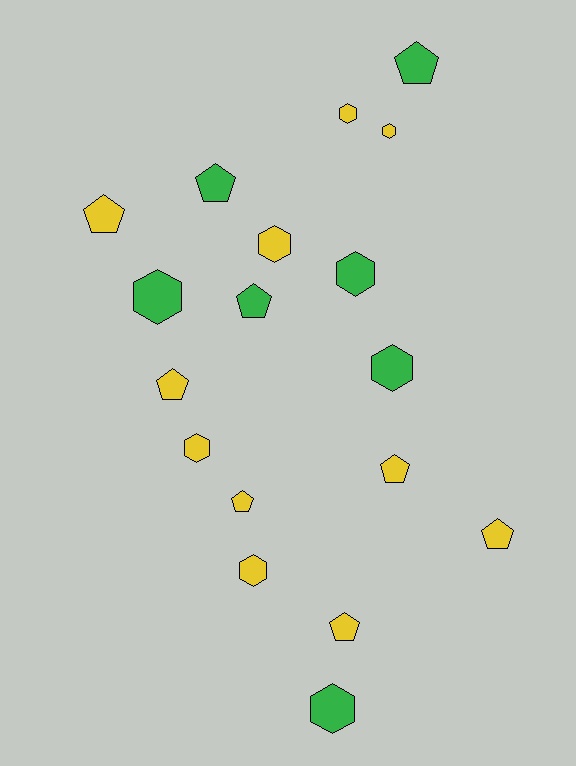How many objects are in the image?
There are 18 objects.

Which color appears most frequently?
Yellow, with 11 objects.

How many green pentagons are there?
There are 3 green pentagons.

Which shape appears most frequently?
Hexagon, with 9 objects.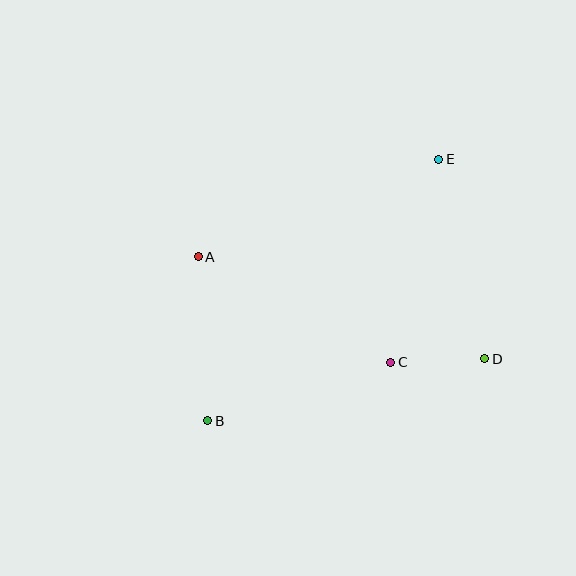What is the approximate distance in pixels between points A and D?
The distance between A and D is approximately 304 pixels.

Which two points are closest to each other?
Points C and D are closest to each other.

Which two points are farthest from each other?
Points B and E are farthest from each other.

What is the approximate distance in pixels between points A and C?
The distance between A and C is approximately 219 pixels.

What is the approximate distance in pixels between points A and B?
The distance between A and B is approximately 164 pixels.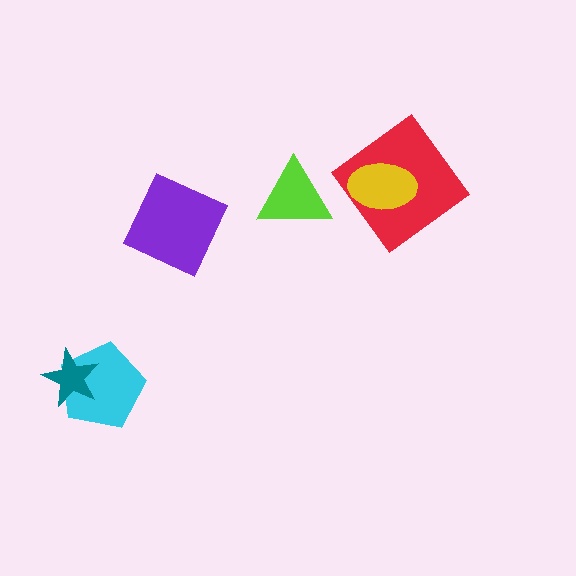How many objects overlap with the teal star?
1 object overlaps with the teal star.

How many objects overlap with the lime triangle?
0 objects overlap with the lime triangle.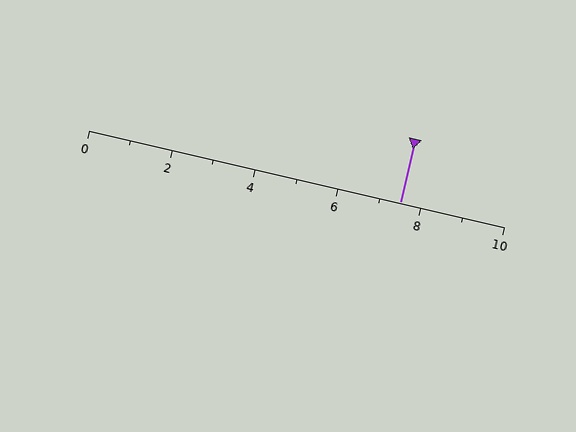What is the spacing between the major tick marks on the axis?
The major ticks are spaced 2 apart.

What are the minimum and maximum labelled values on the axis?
The axis runs from 0 to 10.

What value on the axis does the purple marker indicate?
The marker indicates approximately 7.5.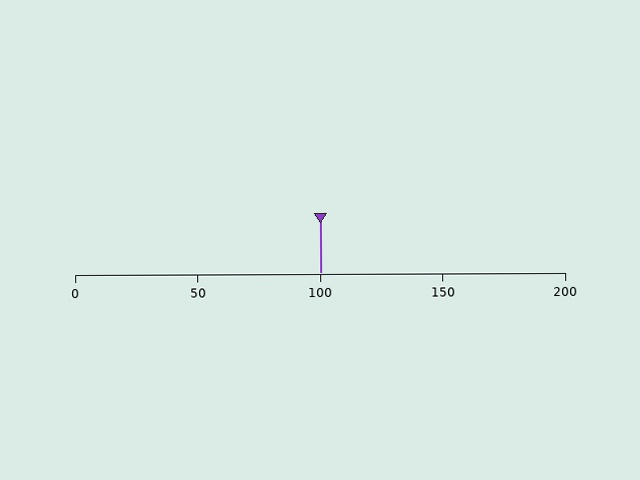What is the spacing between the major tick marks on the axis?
The major ticks are spaced 50 apart.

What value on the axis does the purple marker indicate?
The marker indicates approximately 100.